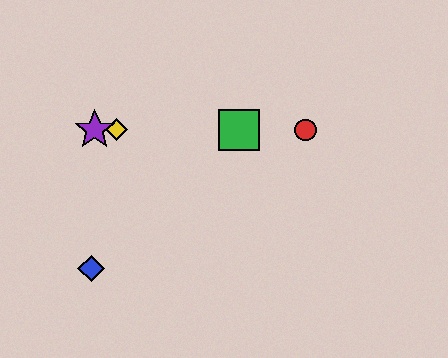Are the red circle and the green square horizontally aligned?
Yes, both are at y≈130.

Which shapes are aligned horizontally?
The red circle, the green square, the yellow diamond, the purple star are aligned horizontally.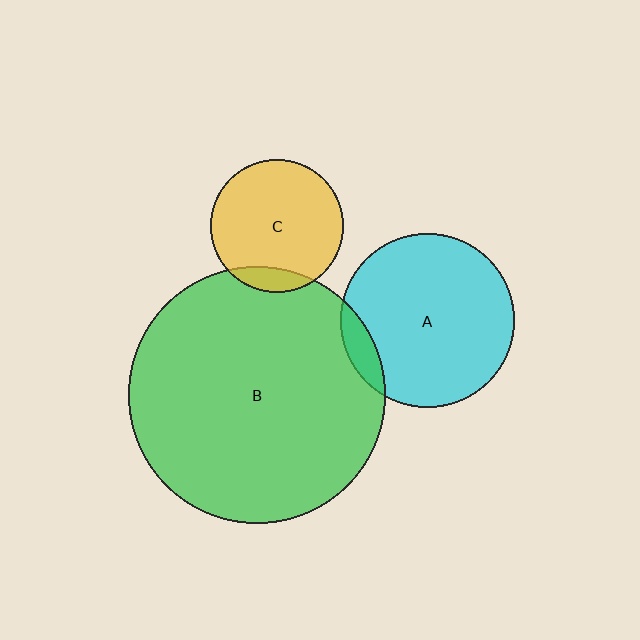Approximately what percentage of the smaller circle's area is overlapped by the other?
Approximately 10%.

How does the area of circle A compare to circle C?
Approximately 1.7 times.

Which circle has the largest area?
Circle B (green).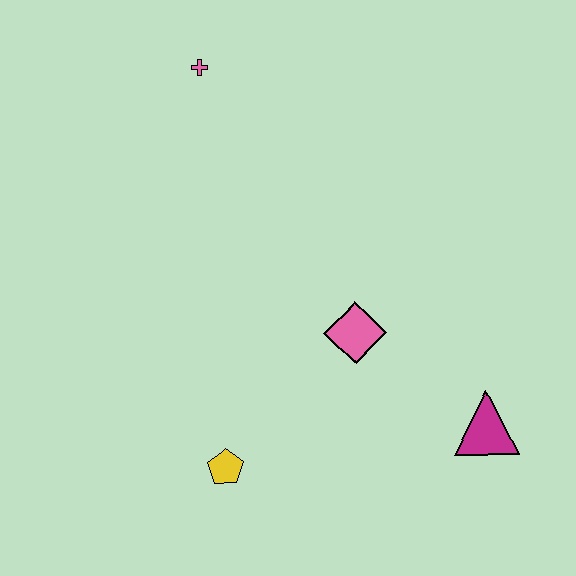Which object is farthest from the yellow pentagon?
The pink cross is farthest from the yellow pentagon.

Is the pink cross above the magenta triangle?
Yes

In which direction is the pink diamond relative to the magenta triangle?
The pink diamond is to the left of the magenta triangle.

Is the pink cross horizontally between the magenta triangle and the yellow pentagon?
No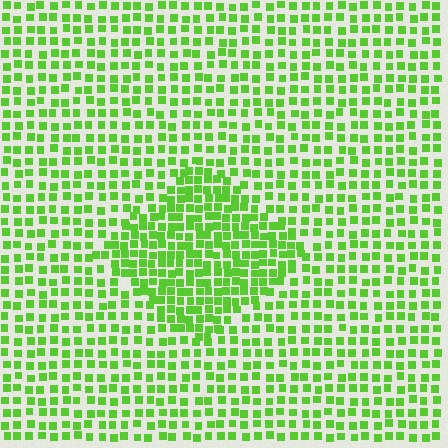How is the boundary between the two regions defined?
The boundary is defined by a change in element density (approximately 1.7x ratio). All elements are the same color, size, and shape.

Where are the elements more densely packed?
The elements are more densely packed inside the diamond boundary.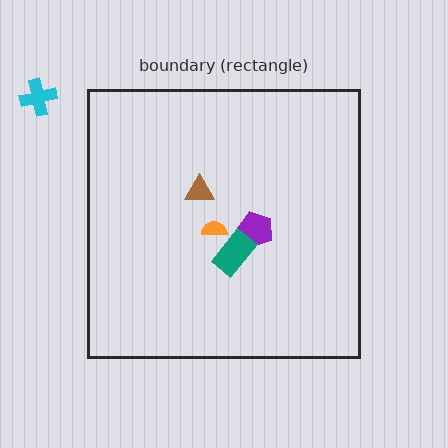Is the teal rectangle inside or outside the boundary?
Inside.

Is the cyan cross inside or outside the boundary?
Outside.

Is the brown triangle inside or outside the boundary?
Inside.